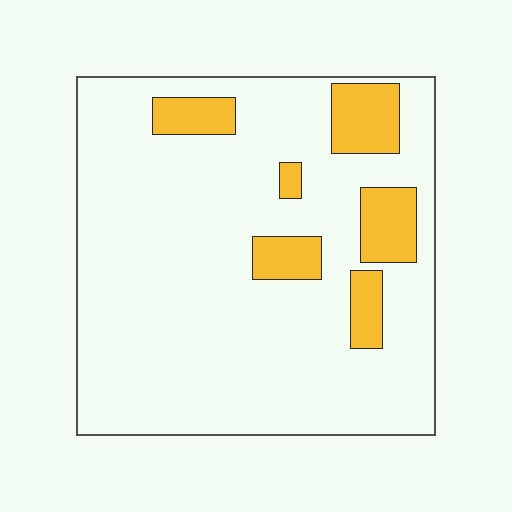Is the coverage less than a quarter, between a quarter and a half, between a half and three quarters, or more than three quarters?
Less than a quarter.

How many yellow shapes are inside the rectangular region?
6.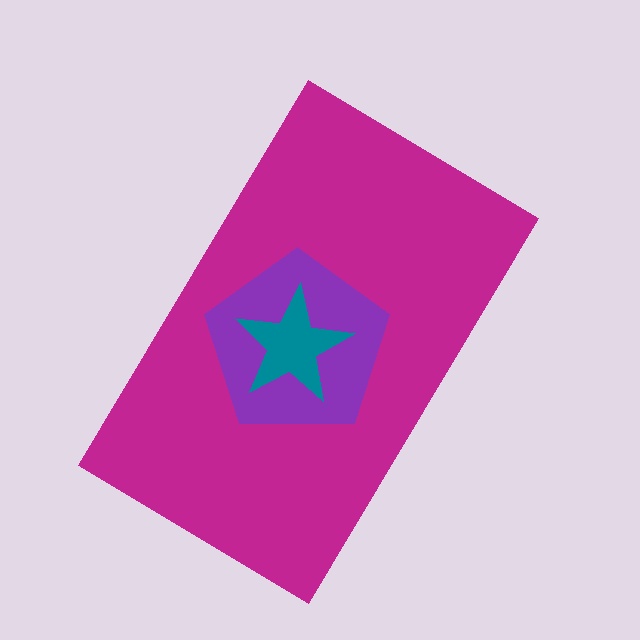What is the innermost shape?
The teal star.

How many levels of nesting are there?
3.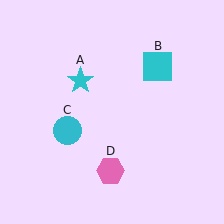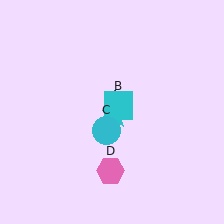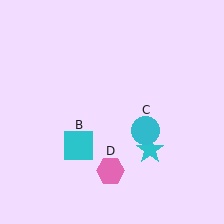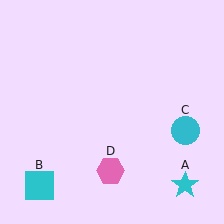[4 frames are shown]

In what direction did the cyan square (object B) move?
The cyan square (object B) moved down and to the left.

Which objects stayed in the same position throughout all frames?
Pink hexagon (object D) remained stationary.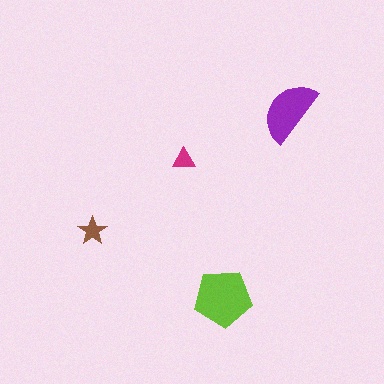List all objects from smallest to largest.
The magenta triangle, the brown star, the purple semicircle, the lime pentagon.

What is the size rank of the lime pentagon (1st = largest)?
1st.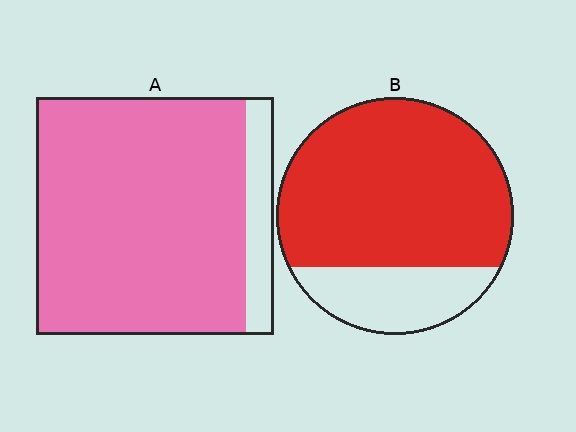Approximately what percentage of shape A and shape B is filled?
A is approximately 90% and B is approximately 75%.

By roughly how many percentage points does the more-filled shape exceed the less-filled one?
By roughly 10 percentage points (A over B).